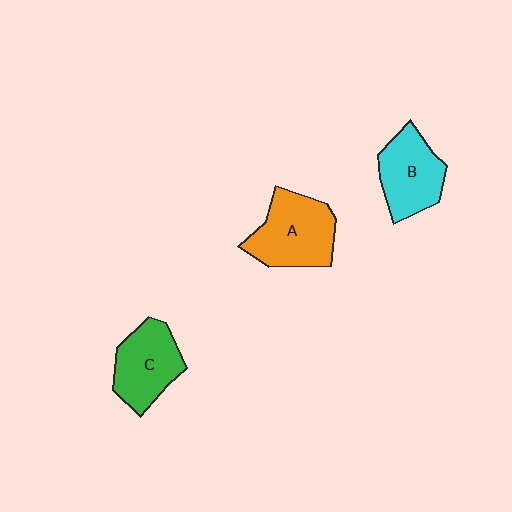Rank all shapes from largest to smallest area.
From largest to smallest: A (orange), C (green), B (cyan).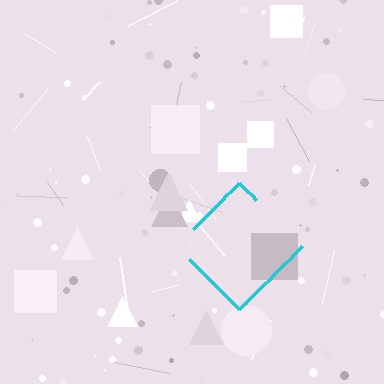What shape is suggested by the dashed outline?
The dashed outline suggests a diamond.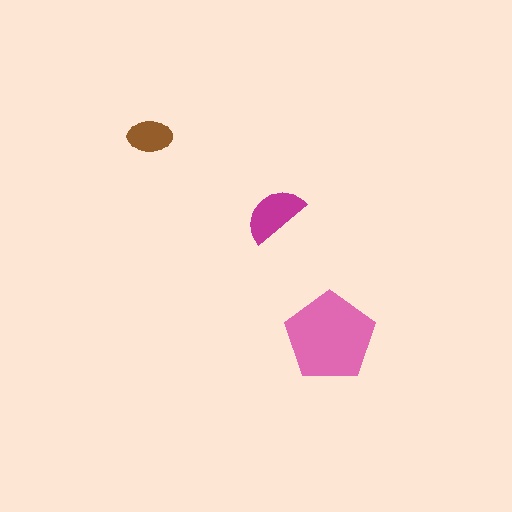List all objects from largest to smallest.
The pink pentagon, the magenta semicircle, the brown ellipse.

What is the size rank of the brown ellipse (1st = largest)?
3rd.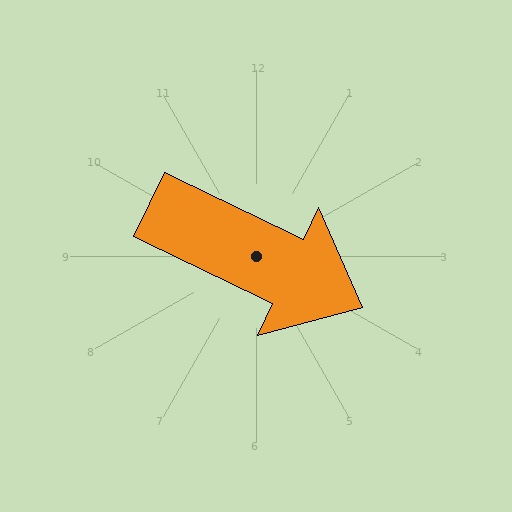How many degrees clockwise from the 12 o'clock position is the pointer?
Approximately 116 degrees.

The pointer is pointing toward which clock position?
Roughly 4 o'clock.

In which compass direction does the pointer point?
Southeast.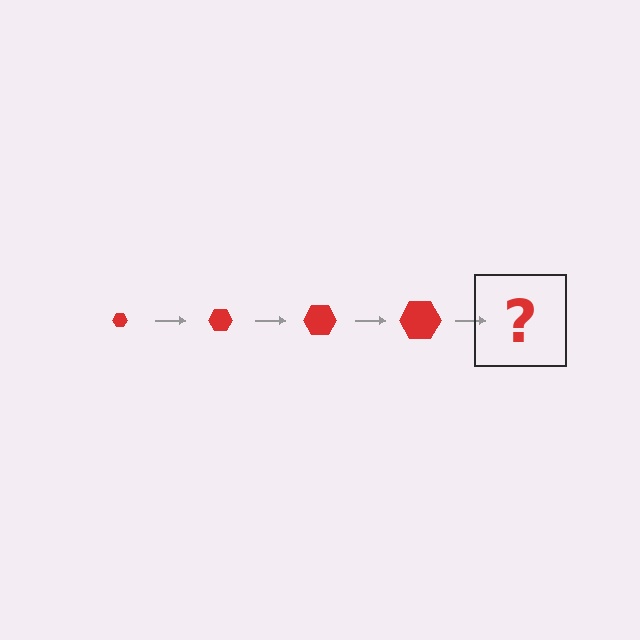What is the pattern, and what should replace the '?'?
The pattern is that the hexagon gets progressively larger each step. The '?' should be a red hexagon, larger than the previous one.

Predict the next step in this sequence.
The next step is a red hexagon, larger than the previous one.